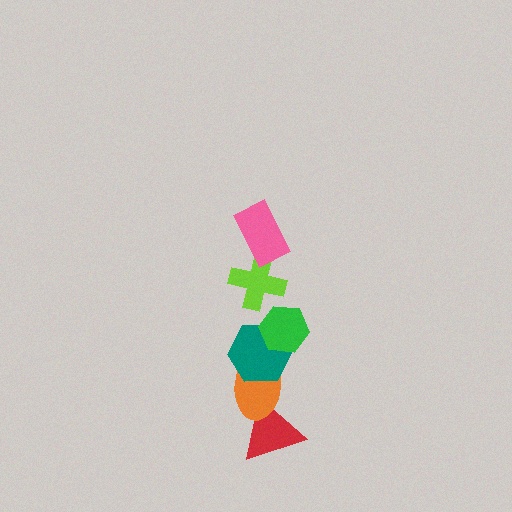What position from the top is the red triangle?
The red triangle is 6th from the top.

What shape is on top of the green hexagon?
The lime cross is on top of the green hexagon.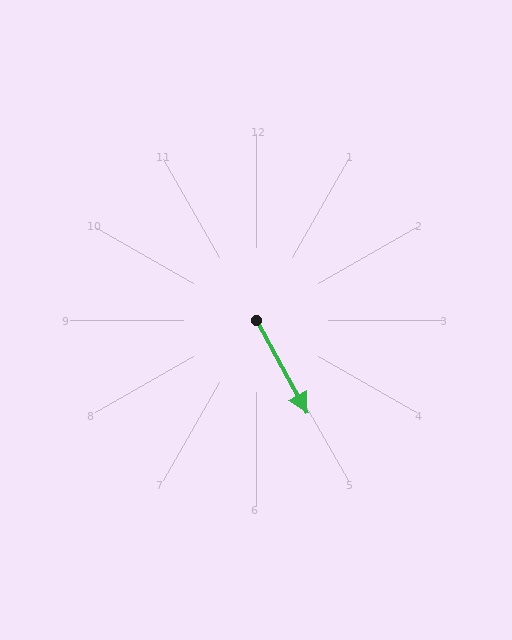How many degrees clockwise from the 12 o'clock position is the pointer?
Approximately 151 degrees.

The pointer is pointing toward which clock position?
Roughly 5 o'clock.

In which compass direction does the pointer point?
Southeast.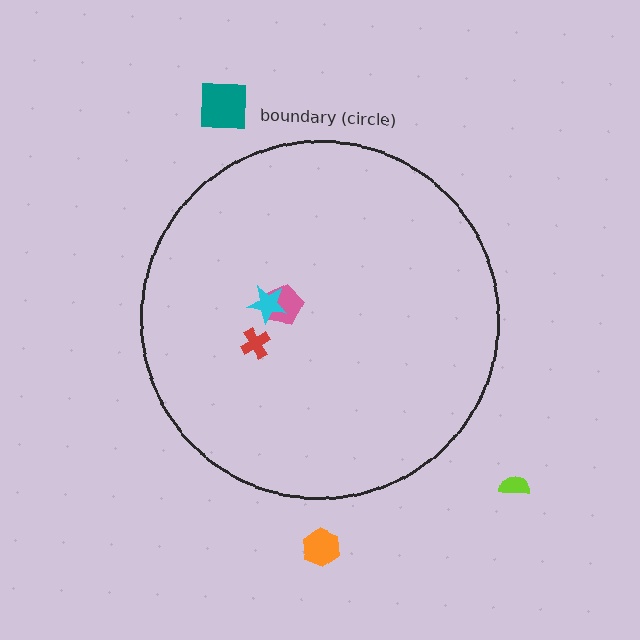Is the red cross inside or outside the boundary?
Inside.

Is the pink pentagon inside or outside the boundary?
Inside.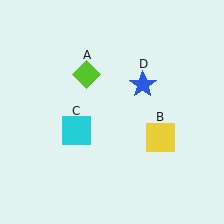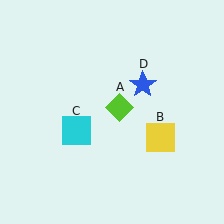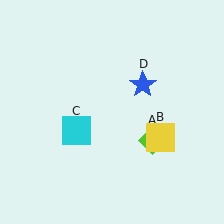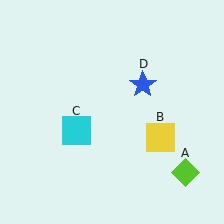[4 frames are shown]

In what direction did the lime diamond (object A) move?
The lime diamond (object A) moved down and to the right.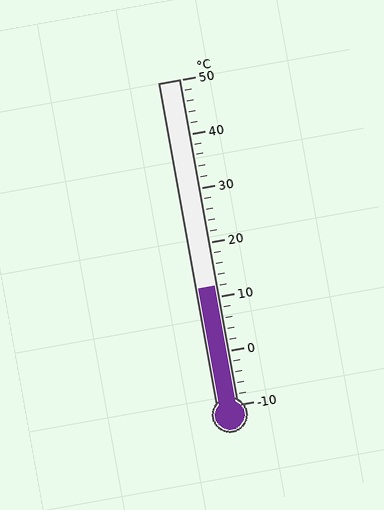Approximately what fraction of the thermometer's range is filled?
The thermometer is filled to approximately 35% of its range.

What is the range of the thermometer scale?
The thermometer scale ranges from -10°C to 50°C.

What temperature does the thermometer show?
The thermometer shows approximately 12°C.